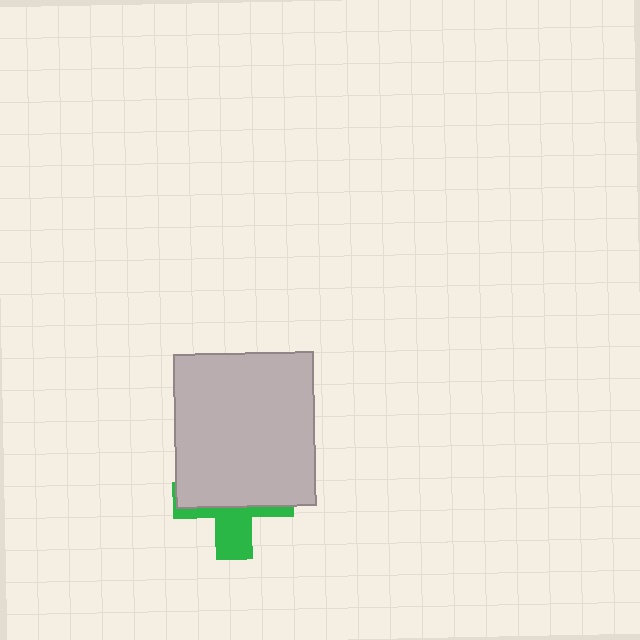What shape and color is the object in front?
The object in front is a light gray rectangle.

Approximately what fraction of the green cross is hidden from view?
Roughly 62% of the green cross is hidden behind the light gray rectangle.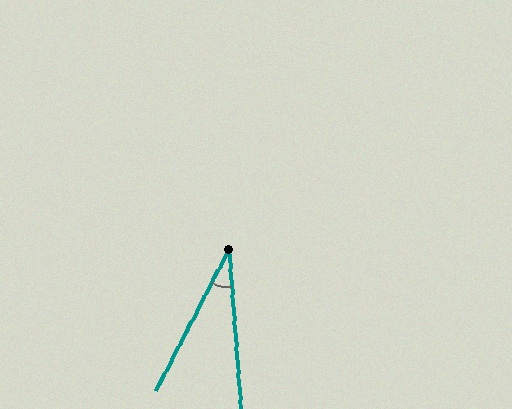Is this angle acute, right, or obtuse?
It is acute.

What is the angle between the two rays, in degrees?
Approximately 31 degrees.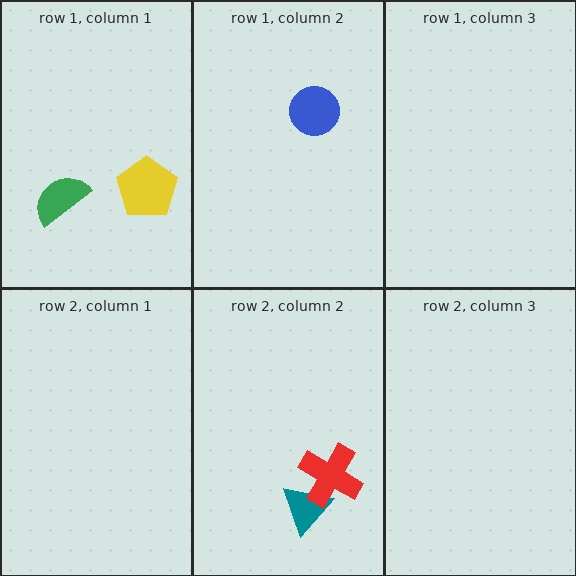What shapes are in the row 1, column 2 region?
The blue circle.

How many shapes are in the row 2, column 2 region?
2.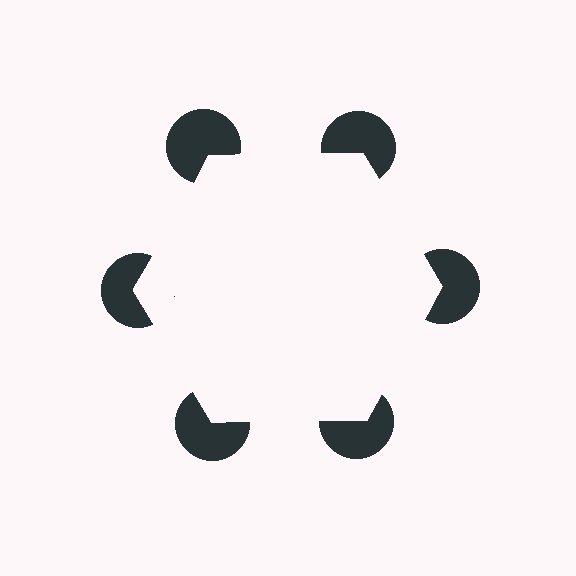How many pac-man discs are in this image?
There are 6 — one at each vertex of the illusory hexagon.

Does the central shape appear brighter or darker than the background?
It typically appears slightly brighter than the background, even though no actual brightness change is drawn.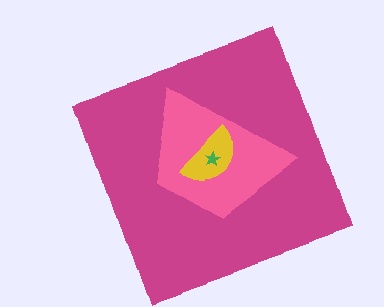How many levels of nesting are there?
4.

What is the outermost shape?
The magenta square.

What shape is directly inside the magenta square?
The pink trapezoid.